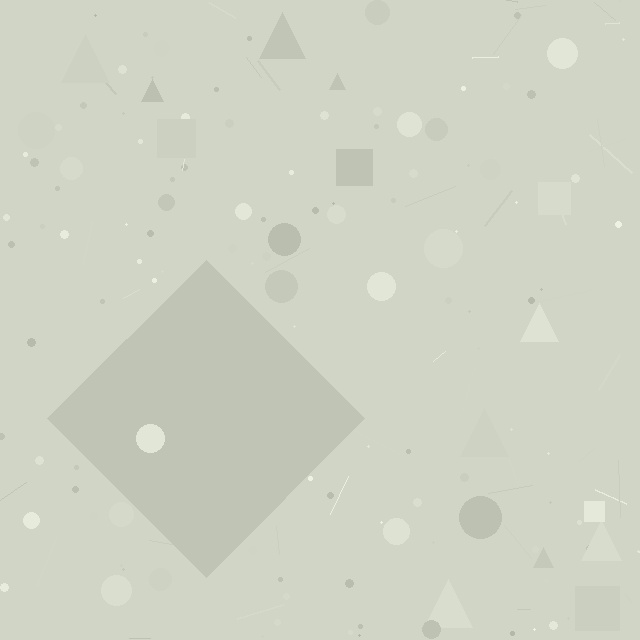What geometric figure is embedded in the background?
A diamond is embedded in the background.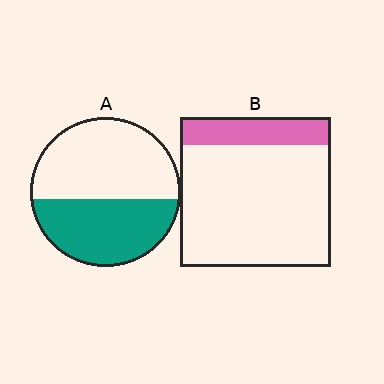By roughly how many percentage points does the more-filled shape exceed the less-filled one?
By roughly 25 percentage points (A over B).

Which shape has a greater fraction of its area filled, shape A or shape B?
Shape A.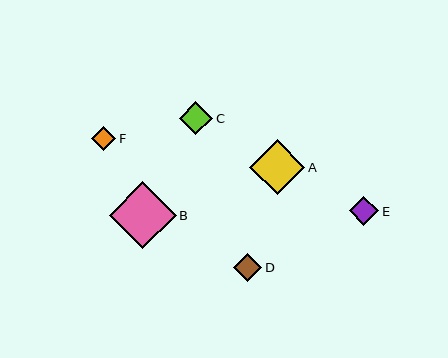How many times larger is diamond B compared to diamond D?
Diamond B is approximately 2.4 times the size of diamond D.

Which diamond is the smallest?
Diamond F is the smallest with a size of approximately 25 pixels.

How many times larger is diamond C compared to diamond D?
Diamond C is approximately 1.2 times the size of diamond D.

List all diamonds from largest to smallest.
From largest to smallest: B, A, C, E, D, F.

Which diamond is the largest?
Diamond B is the largest with a size of approximately 67 pixels.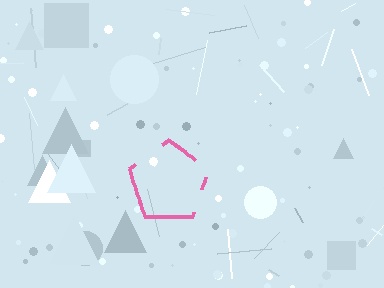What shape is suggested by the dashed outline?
The dashed outline suggests a pentagon.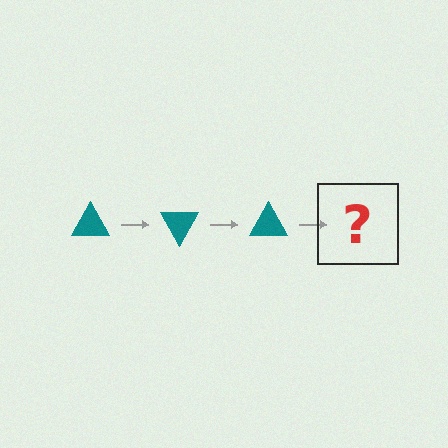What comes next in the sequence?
The next element should be a teal triangle rotated 180 degrees.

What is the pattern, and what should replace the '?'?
The pattern is that the triangle rotates 60 degrees each step. The '?' should be a teal triangle rotated 180 degrees.